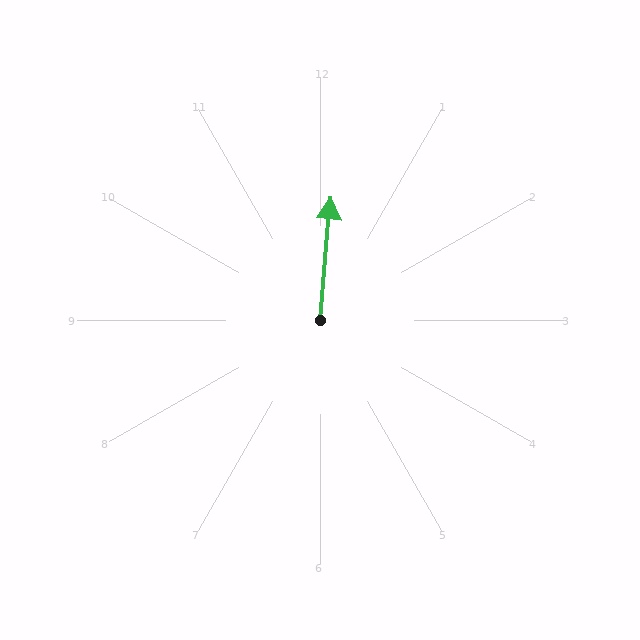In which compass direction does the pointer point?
North.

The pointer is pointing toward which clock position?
Roughly 12 o'clock.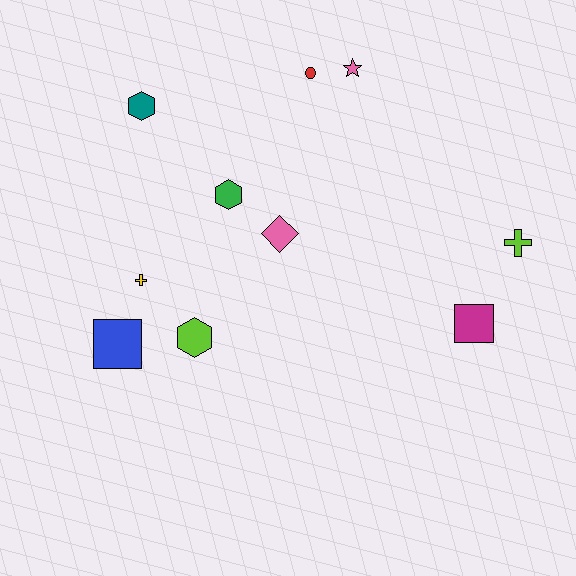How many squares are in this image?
There are 2 squares.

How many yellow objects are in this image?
There is 1 yellow object.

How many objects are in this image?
There are 10 objects.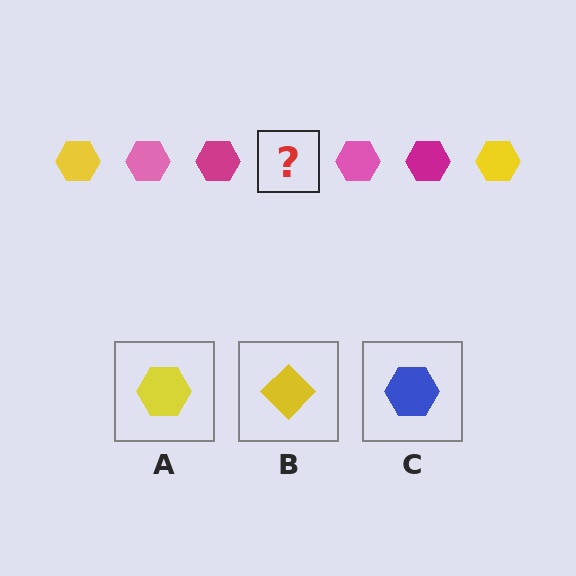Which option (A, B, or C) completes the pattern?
A.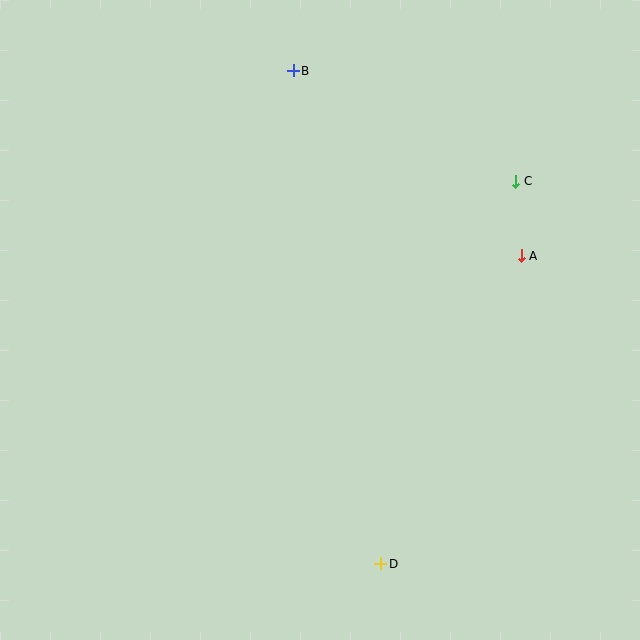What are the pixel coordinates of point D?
Point D is at (381, 564).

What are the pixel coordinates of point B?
Point B is at (293, 71).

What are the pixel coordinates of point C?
Point C is at (516, 182).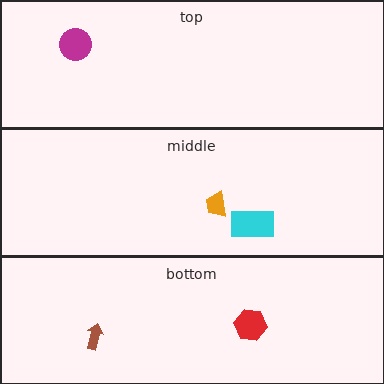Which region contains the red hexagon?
The bottom region.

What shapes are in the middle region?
The cyan rectangle, the orange trapezoid.